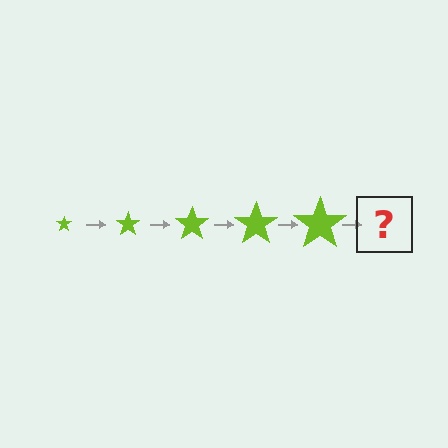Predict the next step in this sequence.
The next step is a lime star, larger than the previous one.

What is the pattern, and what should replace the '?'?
The pattern is that the star gets progressively larger each step. The '?' should be a lime star, larger than the previous one.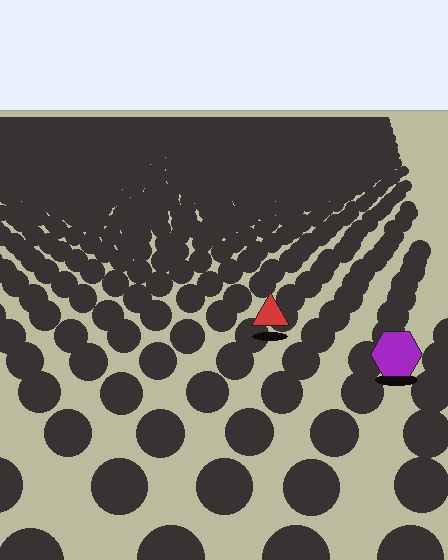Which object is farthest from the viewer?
The red triangle is farthest from the viewer. It appears smaller and the ground texture around it is denser.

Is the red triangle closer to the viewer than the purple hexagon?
No. The purple hexagon is closer — you can tell from the texture gradient: the ground texture is coarser near it.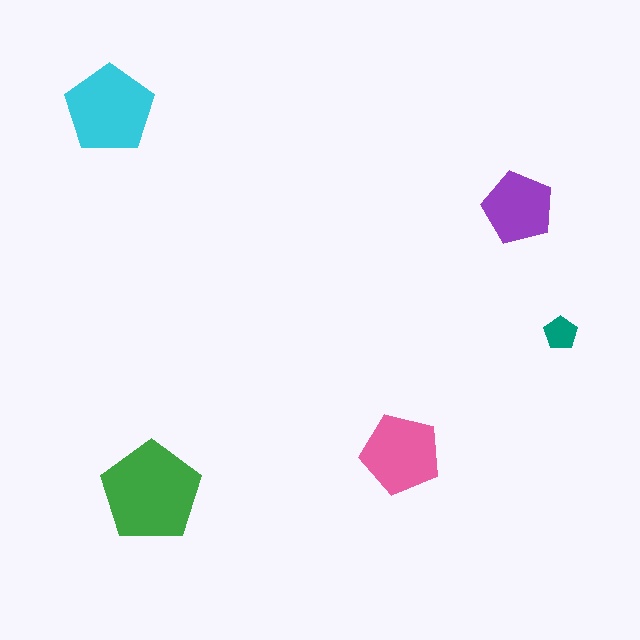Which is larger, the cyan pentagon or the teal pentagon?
The cyan one.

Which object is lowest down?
The green pentagon is bottommost.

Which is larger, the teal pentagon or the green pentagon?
The green one.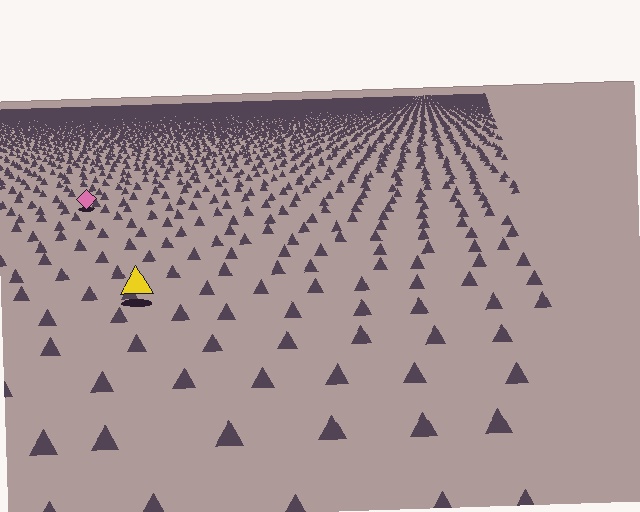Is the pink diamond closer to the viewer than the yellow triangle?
No. The yellow triangle is closer — you can tell from the texture gradient: the ground texture is coarser near it.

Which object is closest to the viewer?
The yellow triangle is closest. The texture marks near it are larger and more spread out.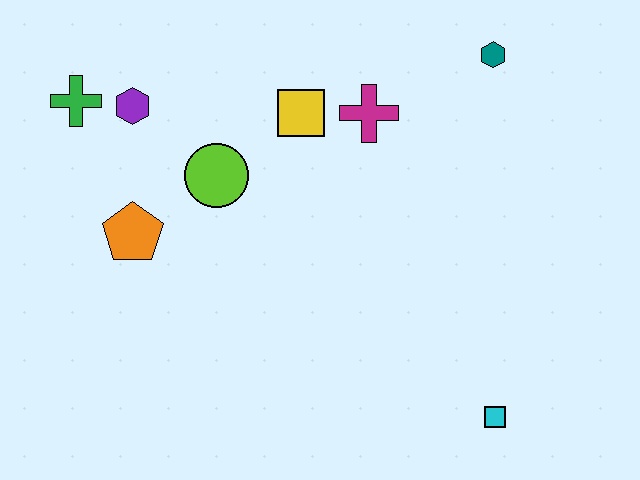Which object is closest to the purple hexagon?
The green cross is closest to the purple hexagon.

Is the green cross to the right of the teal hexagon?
No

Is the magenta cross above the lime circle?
Yes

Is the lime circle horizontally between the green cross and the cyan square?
Yes